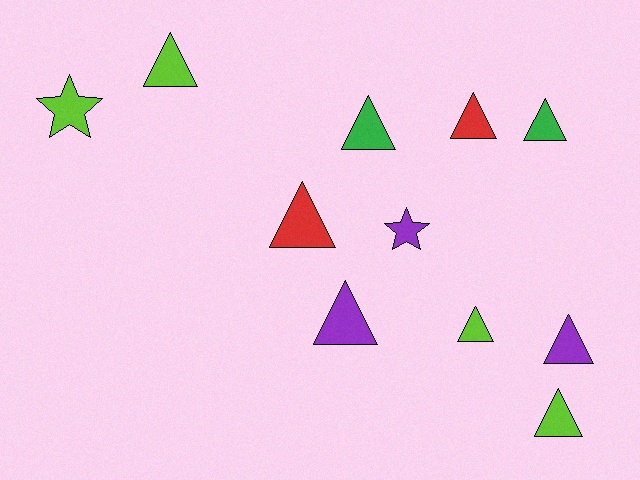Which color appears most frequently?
Lime, with 4 objects.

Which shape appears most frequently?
Triangle, with 9 objects.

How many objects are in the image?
There are 11 objects.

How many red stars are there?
There are no red stars.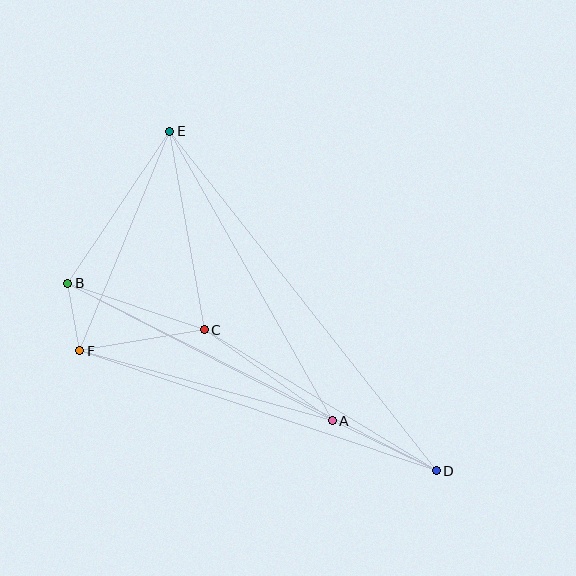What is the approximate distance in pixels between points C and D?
The distance between C and D is approximately 271 pixels.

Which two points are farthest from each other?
Points D and E are farthest from each other.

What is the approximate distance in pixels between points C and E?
The distance between C and E is approximately 201 pixels.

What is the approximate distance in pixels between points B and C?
The distance between B and C is approximately 144 pixels.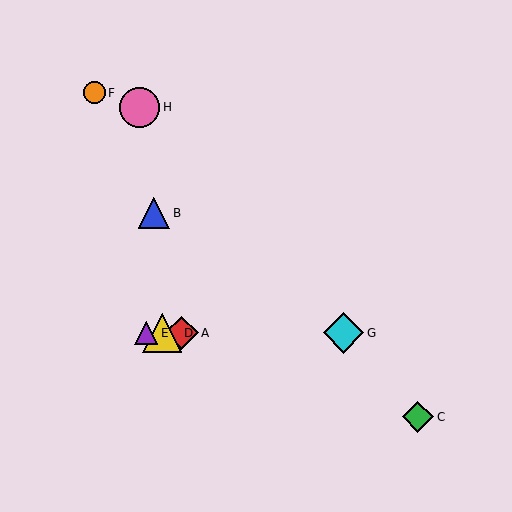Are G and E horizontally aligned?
Yes, both are at y≈333.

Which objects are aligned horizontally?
Objects A, D, E, G are aligned horizontally.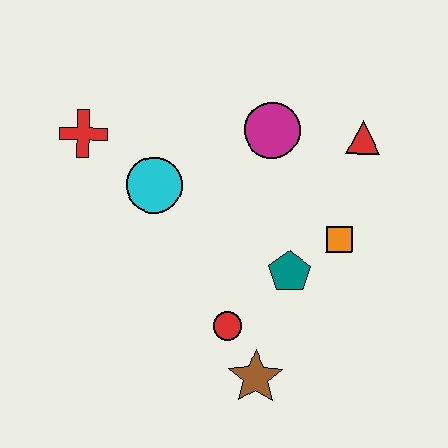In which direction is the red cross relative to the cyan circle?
The red cross is to the left of the cyan circle.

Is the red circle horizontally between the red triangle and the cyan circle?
Yes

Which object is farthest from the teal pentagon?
The red cross is farthest from the teal pentagon.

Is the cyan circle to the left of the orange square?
Yes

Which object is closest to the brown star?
The red circle is closest to the brown star.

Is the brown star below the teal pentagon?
Yes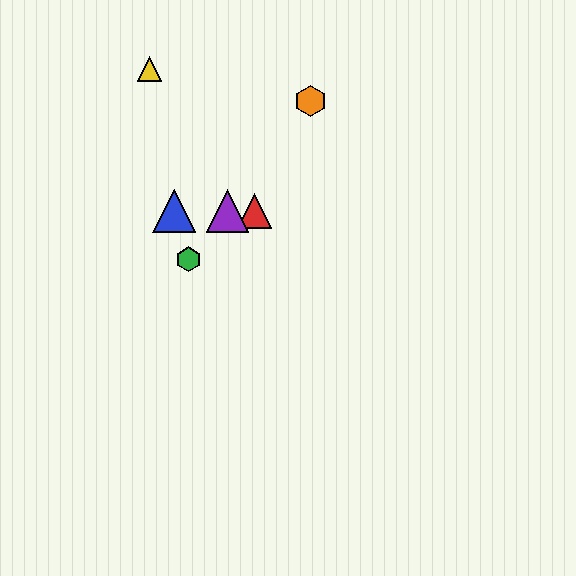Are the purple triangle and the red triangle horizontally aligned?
Yes, both are at y≈211.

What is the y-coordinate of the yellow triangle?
The yellow triangle is at y≈69.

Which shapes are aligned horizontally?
The red triangle, the blue triangle, the purple triangle are aligned horizontally.